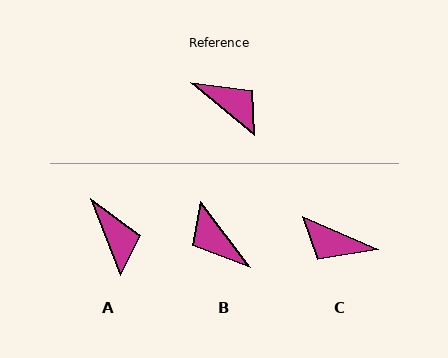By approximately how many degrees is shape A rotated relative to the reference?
Approximately 29 degrees clockwise.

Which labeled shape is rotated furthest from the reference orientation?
B, about 167 degrees away.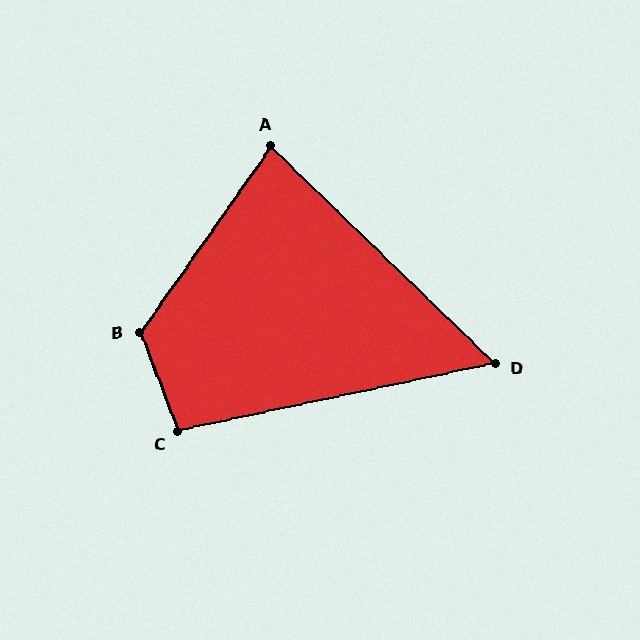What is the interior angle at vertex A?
Approximately 81 degrees (acute).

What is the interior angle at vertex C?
Approximately 99 degrees (obtuse).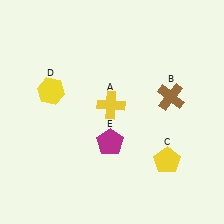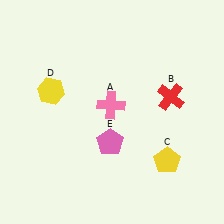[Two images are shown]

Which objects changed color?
A changed from yellow to pink. B changed from brown to red. E changed from magenta to pink.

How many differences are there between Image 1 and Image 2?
There are 3 differences between the two images.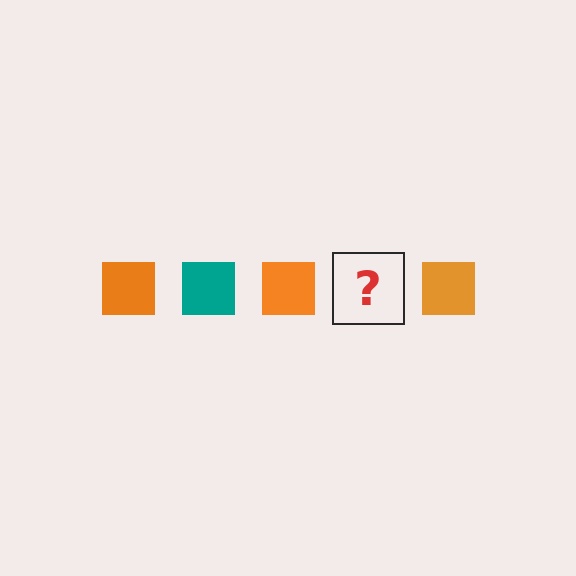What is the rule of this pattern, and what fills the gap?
The rule is that the pattern cycles through orange, teal squares. The gap should be filled with a teal square.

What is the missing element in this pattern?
The missing element is a teal square.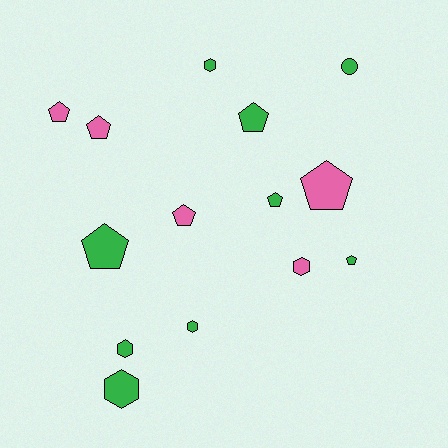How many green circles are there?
There is 1 green circle.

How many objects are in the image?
There are 14 objects.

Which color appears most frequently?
Green, with 9 objects.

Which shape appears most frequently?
Pentagon, with 8 objects.